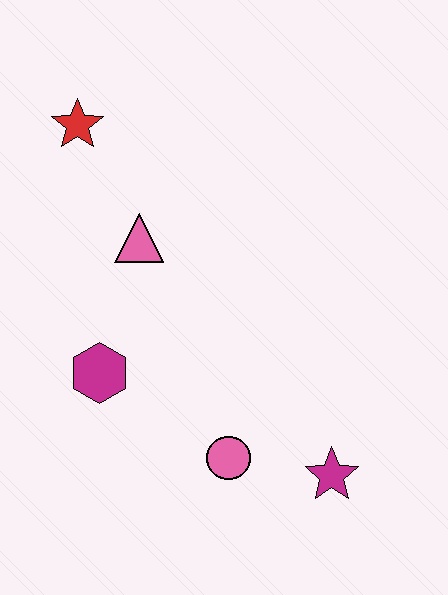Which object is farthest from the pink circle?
The red star is farthest from the pink circle.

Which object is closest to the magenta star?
The pink circle is closest to the magenta star.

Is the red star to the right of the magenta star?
No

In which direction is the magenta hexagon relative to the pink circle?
The magenta hexagon is to the left of the pink circle.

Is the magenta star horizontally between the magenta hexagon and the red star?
No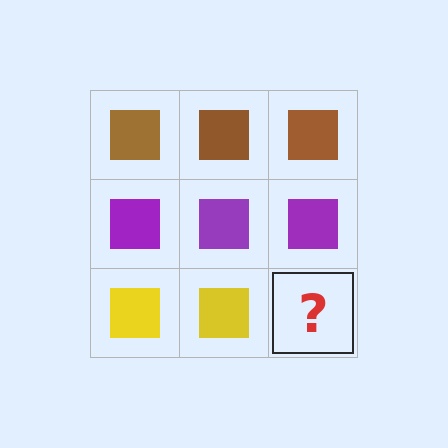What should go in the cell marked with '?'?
The missing cell should contain a yellow square.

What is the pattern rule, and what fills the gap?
The rule is that each row has a consistent color. The gap should be filled with a yellow square.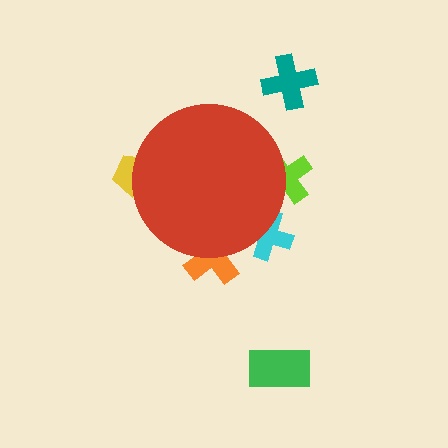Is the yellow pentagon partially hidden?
Yes, the yellow pentagon is partially hidden behind the red circle.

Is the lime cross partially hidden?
Yes, the lime cross is partially hidden behind the red circle.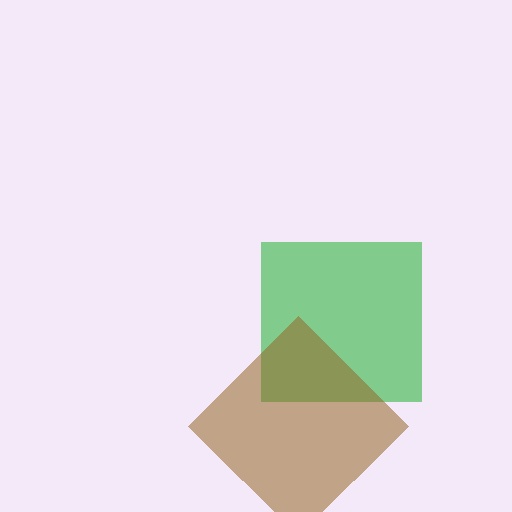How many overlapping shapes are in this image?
There are 2 overlapping shapes in the image.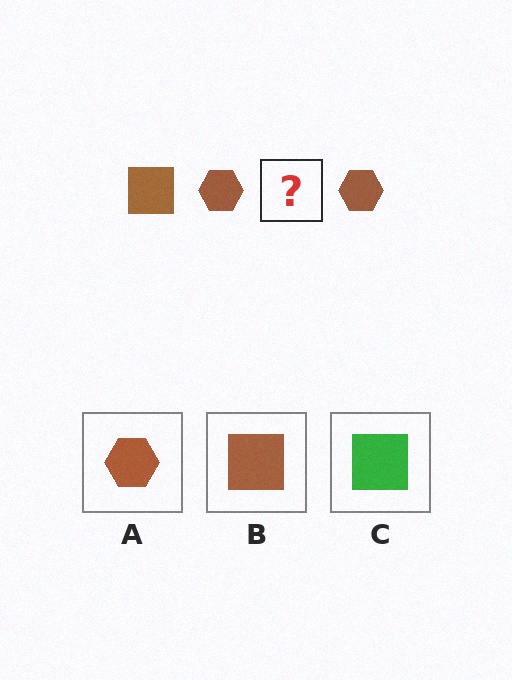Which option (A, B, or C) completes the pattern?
B.